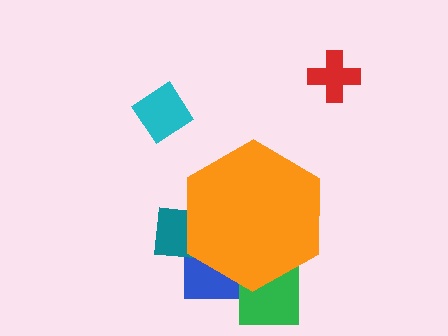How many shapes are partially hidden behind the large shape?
3 shapes are partially hidden.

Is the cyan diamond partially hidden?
No, the cyan diamond is fully visible.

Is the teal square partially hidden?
Yes, the teal square is partially hidden behind the orange hexagon.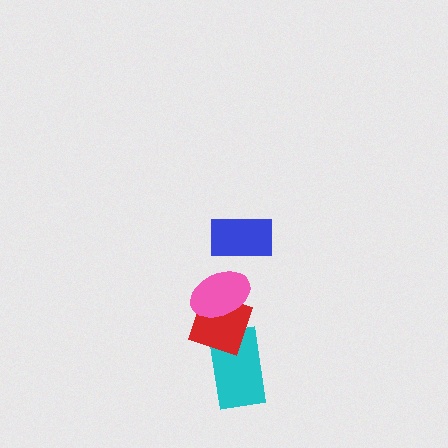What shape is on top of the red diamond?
The pink ellipse is on top of the red diamond.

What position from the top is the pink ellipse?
The pink ellipse is 2nd from the top.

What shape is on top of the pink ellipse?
The blue rectangle is on top of the pink ellipse.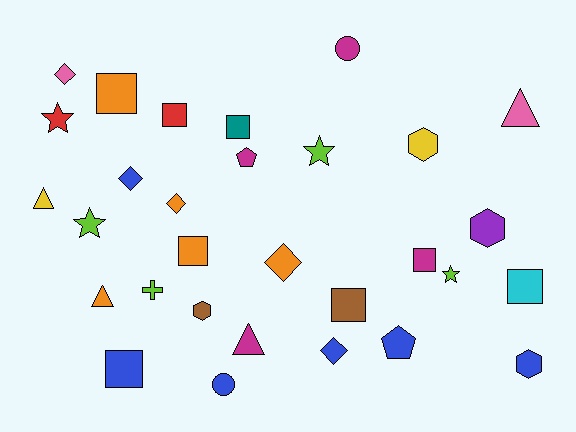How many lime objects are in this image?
There are 4 lime objects.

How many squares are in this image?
There are 8 squares.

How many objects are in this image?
There are 30 objects.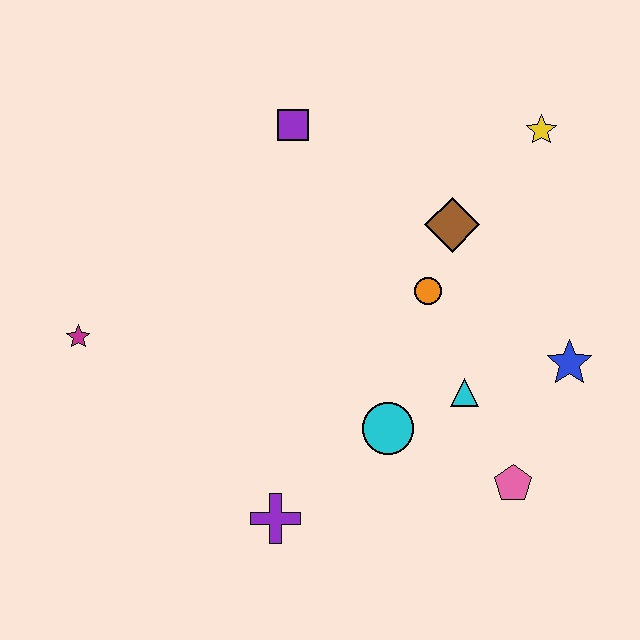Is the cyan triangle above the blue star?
No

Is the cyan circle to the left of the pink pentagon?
Yes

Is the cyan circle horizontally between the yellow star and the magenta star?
Yes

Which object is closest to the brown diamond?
The orange circle is closest to the brown diamond.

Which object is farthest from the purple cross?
The yellow star is farthest from the purple cross.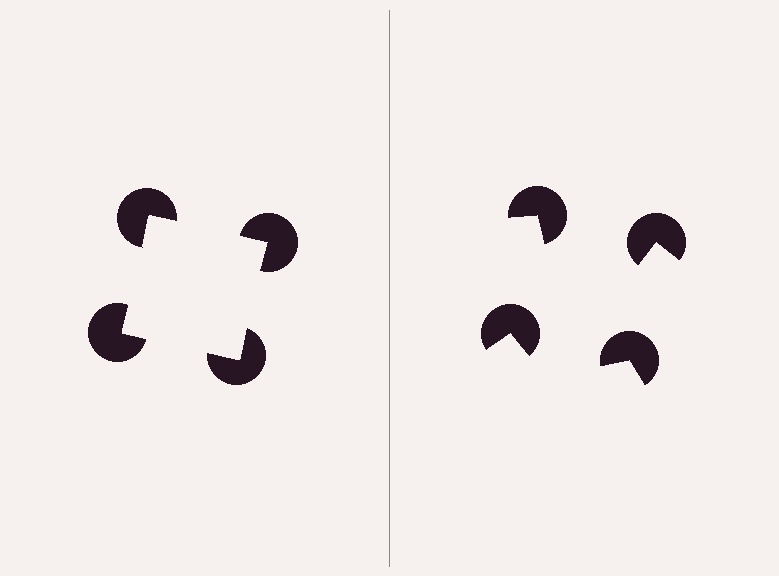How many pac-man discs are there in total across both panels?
8 — 4 on each side.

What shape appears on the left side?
An illusory square.